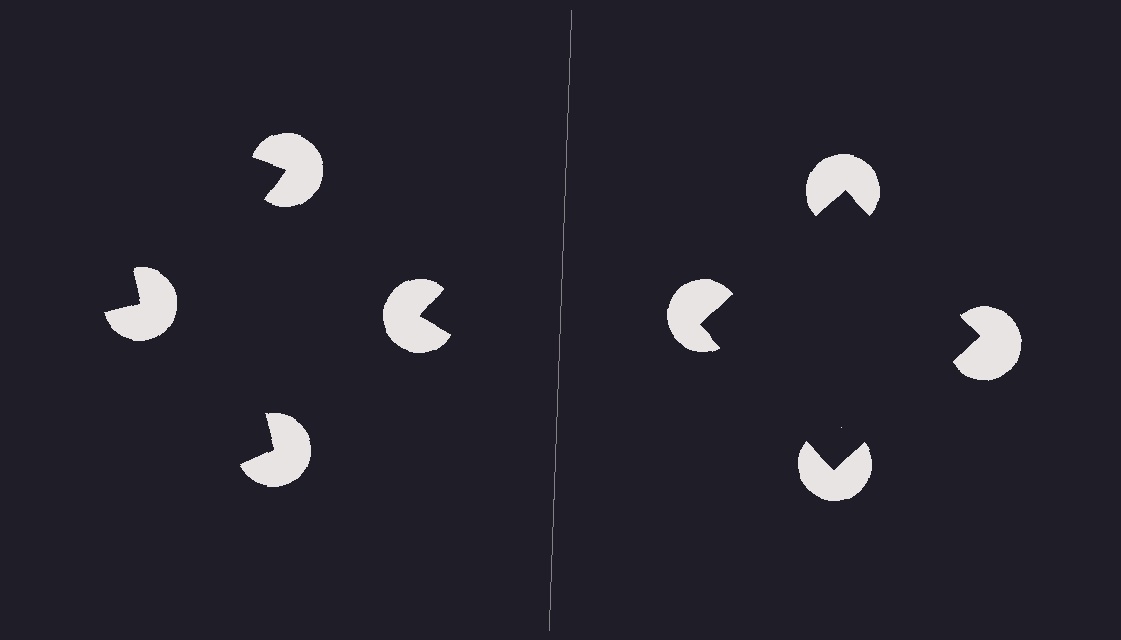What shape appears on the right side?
An illusory square.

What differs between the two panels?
The pac-man discs are positioned identically on both sides; only the wedge orientations differ. On the right they align to a square; on the left they are misaligned.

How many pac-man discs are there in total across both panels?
8 — 4 on each side.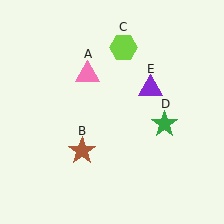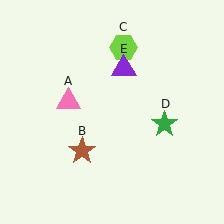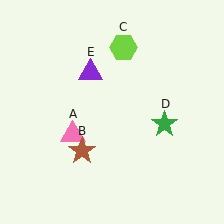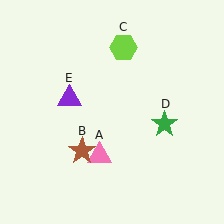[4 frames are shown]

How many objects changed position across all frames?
2 objects changed position: pink triangle (object A), purple triangle (object E).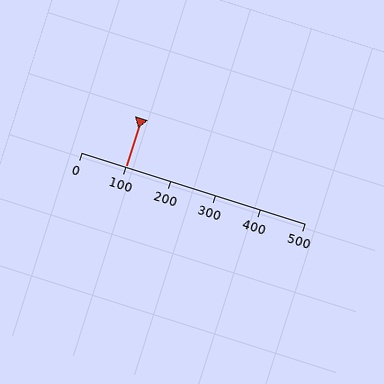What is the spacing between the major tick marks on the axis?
The major ticks are spaced 100 apart.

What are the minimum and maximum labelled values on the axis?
The axis runs from 0 to 500.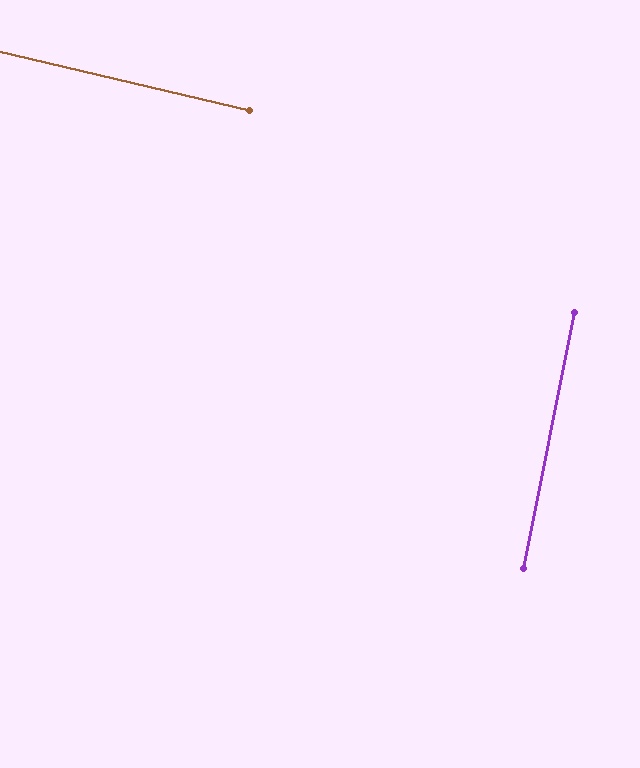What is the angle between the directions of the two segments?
Approximately 88 degrees.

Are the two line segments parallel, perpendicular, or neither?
Perpendicular — they meet at approximately 88°.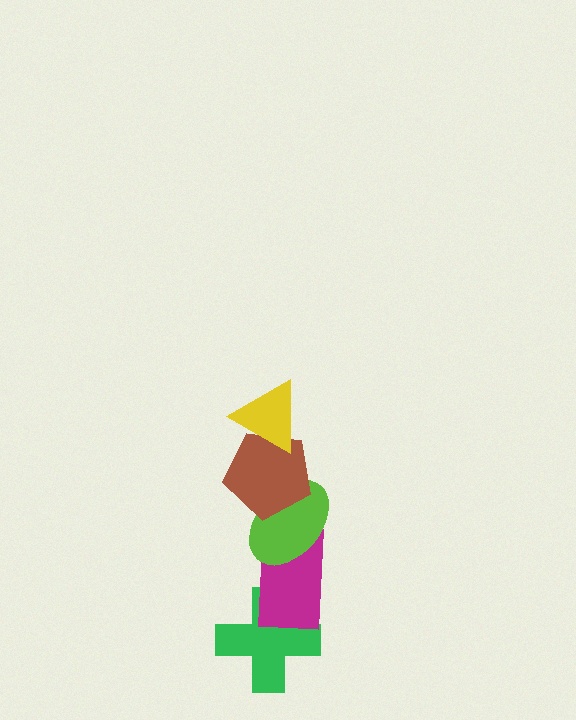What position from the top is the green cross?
The green cross is 5th from the top.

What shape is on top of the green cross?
The magenta rectangle is on top of the green cross.